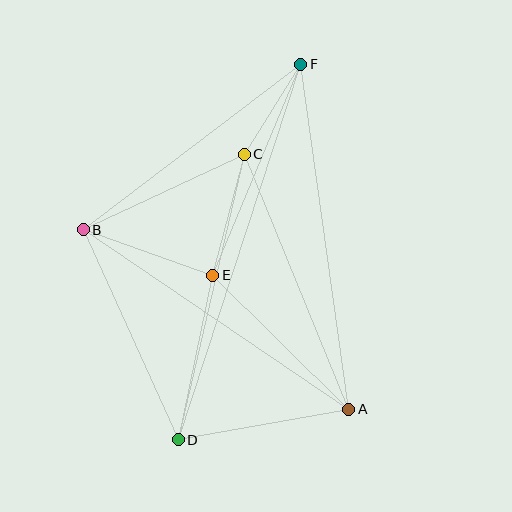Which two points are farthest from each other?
Points D and F are farthest from each other.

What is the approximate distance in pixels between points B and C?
The distance between B and C is approximately 178 pixels.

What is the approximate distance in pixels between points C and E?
The distance between C and E is approximately 125 pixels.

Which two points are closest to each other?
Points C and F are closest to each other.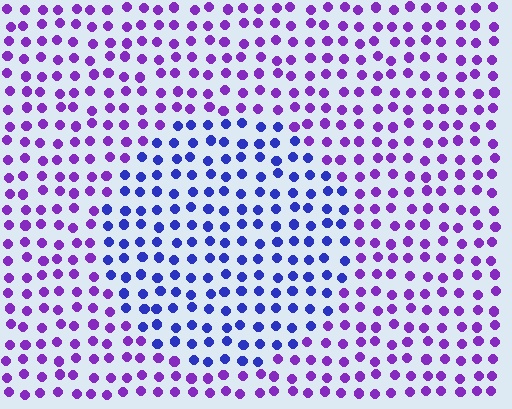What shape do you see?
I see a circle.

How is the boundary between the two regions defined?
The boundary is defined purely by a slight shift in hue (about 41 degrees). Spacing, size, and orientation are identical on both sides.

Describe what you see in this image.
The image is filled with small purple elements in a uniform arrangement. A circle-shaped region is visible where the elements are tinted to a slightly different hue, forming a subtle color boundary.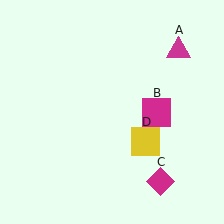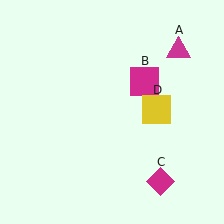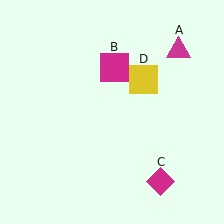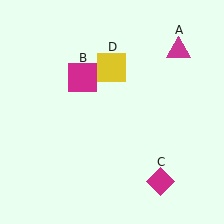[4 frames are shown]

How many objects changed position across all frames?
2 objects changed position: magenta square (object B), yellow square (object D).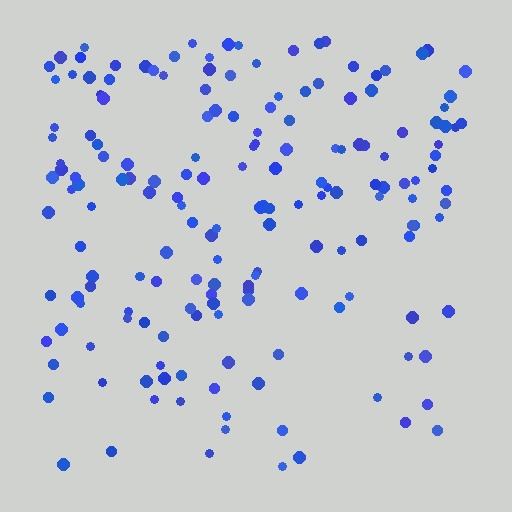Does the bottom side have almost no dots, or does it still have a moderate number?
Still a moderate number, just noticeably fewer than the top.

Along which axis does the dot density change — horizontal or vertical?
Vertical.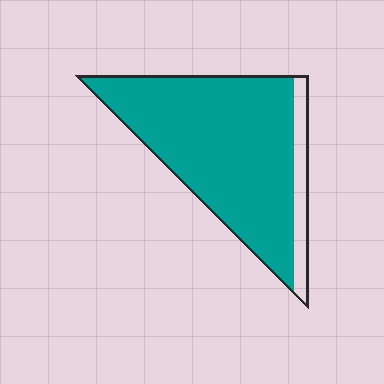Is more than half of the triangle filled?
Yes.